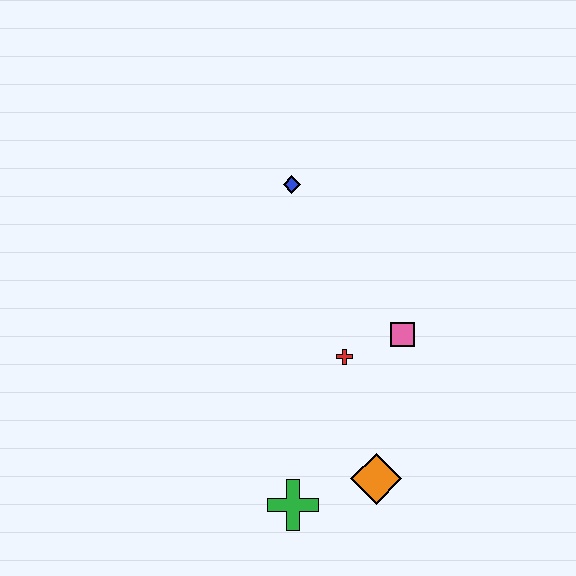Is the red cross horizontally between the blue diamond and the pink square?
Yes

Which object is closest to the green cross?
The orange diamond is closest to the green cross.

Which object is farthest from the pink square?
The green cross is farthest from the pink square.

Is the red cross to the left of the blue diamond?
No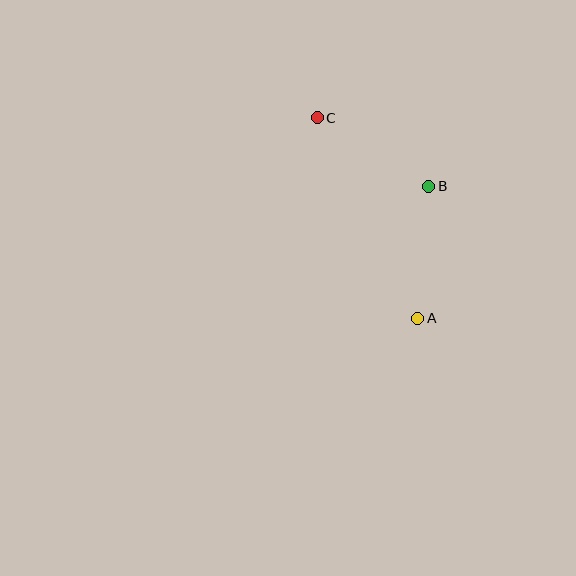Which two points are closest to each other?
Points B and C are closest to each other.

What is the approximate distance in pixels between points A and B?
The distance between A and B is approximately 133 pixels.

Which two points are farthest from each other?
Points A and C are farthest from each other.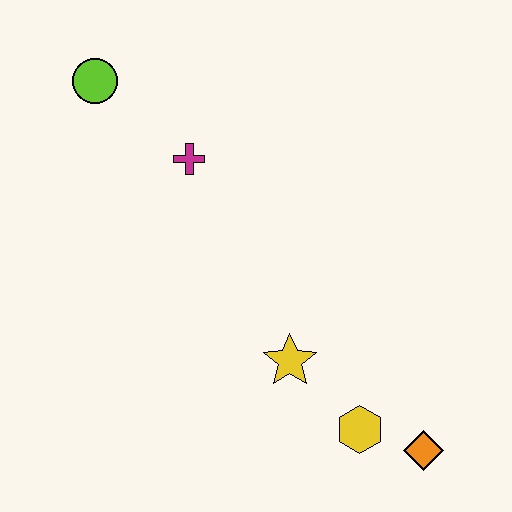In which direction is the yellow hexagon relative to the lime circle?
The yellow hexagon is below the lime circle.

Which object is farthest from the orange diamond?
The lime circle is farthest from the orange diamond.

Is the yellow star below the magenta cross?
Yes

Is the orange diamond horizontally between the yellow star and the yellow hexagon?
No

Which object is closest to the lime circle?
The magenta cross is closest to the lime circle.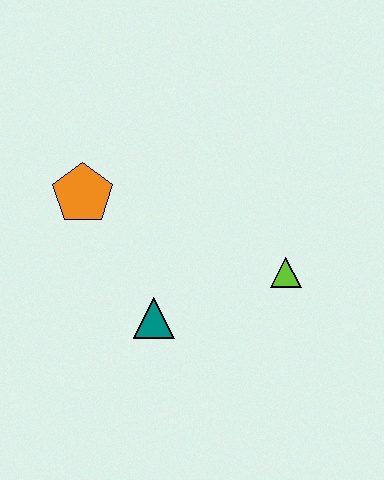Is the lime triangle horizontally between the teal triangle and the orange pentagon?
No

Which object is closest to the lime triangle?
The teal triangle is closest to the lime triangle.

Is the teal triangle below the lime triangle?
Yes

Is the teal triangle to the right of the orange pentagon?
Yes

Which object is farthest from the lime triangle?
The orange pentagon is farthest from the lime triangle.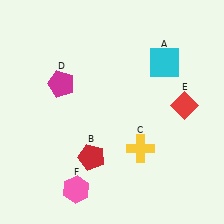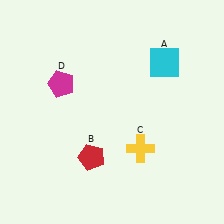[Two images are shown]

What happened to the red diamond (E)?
The red diamond (E) was removed in Image 2. It was in the top-right area of Image 1.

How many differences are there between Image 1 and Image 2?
There are 2 differences between the two images.